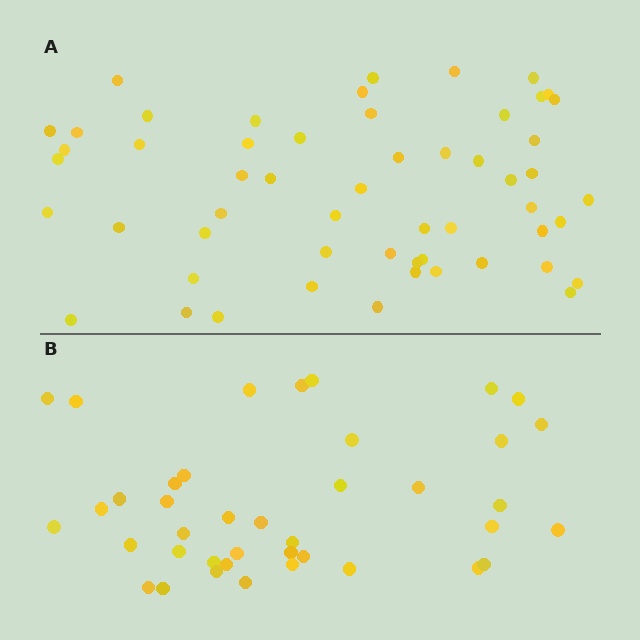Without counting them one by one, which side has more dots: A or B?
Region A (the top region) has more dots.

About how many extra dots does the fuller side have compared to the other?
Region A has approximately 15 more dots than region B.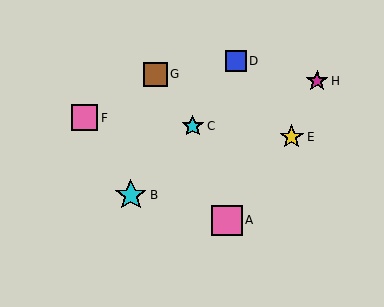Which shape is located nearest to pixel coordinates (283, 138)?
The yellow star (labeled E) at (292, 137) is nearest to that location.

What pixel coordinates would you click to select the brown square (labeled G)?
Click at (155, 74) to select the brown square G.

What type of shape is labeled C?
Shape C is a cyan star.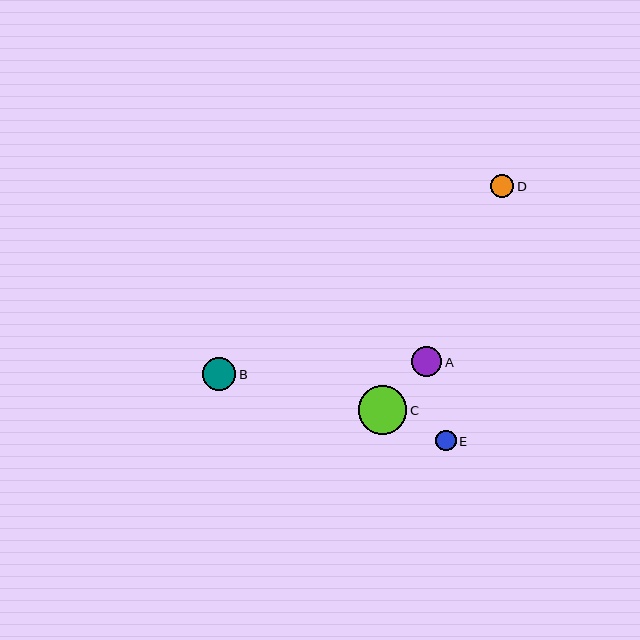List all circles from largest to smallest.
From largest to smallest: C, B, A, D, E.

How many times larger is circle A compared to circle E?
Circle A is approximately 1.5 times the size of circle E.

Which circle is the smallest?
Circle E is the smallest with a size of approximately 21 pixels.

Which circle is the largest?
Circle C is the largest with a size of approximately 49 pixels.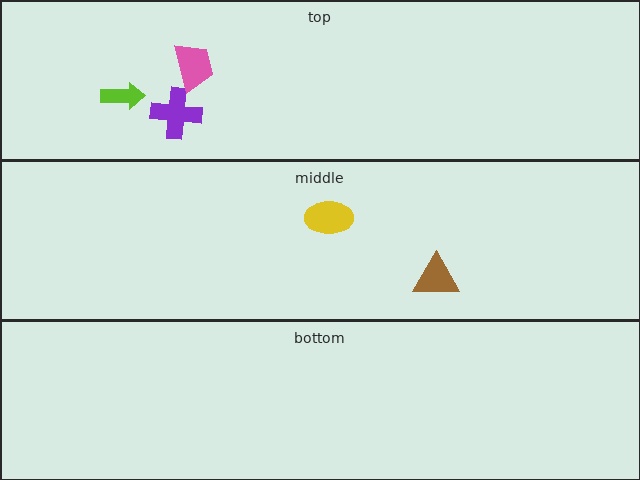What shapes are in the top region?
The purple cross, the lime arrow, the pink trapezoid.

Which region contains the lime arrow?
The top region.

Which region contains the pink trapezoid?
The top region.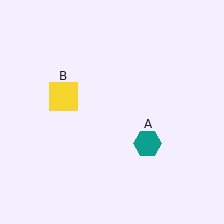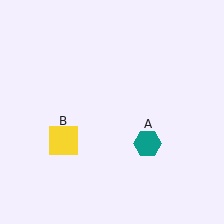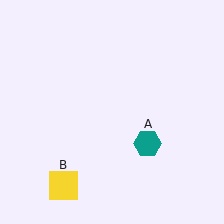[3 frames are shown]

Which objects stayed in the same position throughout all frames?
Teal hexagon (object A) remained stationary.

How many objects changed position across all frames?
1 object changed position: yellow square (object B).